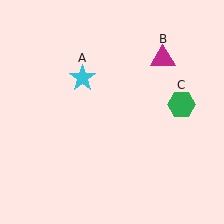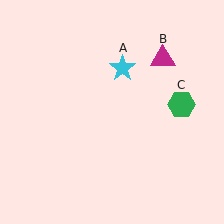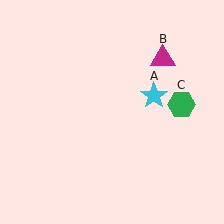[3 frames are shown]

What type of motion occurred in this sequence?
The cyan star (object A) rotated clockwise around the center of the scene.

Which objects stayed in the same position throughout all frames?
Magenta triangle (object B) and green hexagon (object C) remained stationary.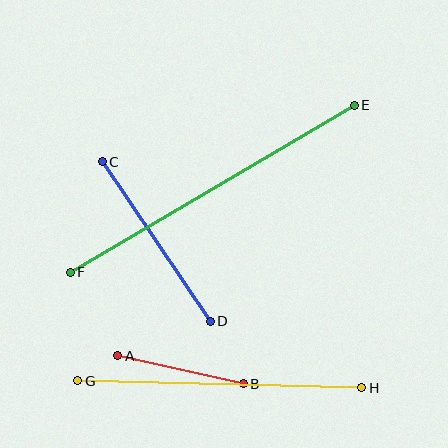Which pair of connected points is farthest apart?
Points E and F are farthest apart.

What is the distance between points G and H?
The distance is approximately 284 pixels.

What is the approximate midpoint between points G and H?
The midpoint is at approximately (220, 384) pixels.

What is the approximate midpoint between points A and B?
The midpoint is at approximately (180, 370) pixels.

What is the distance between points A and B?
The distance is approximately 128 pixels.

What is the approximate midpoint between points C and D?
The midpoint is at approximately (156, 242) pixels.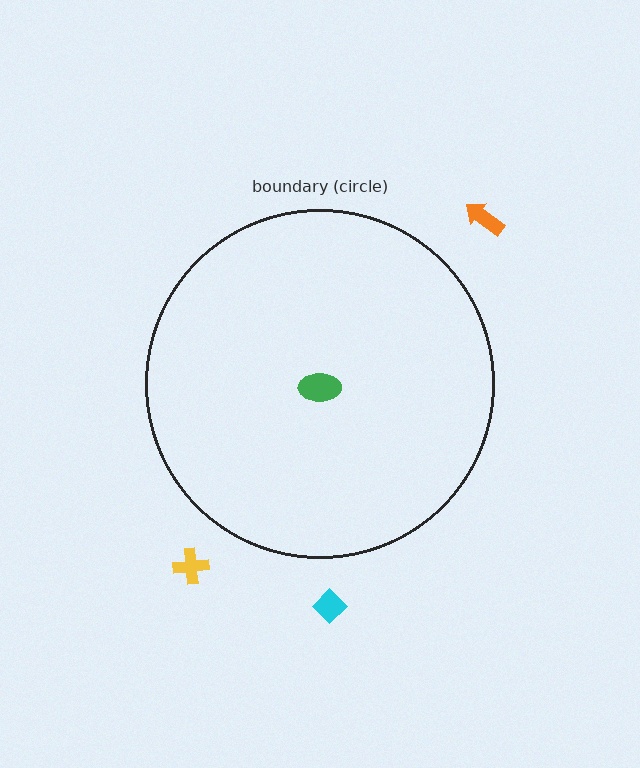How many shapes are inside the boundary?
1 inside, 3 outside.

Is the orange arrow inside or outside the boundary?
Outside.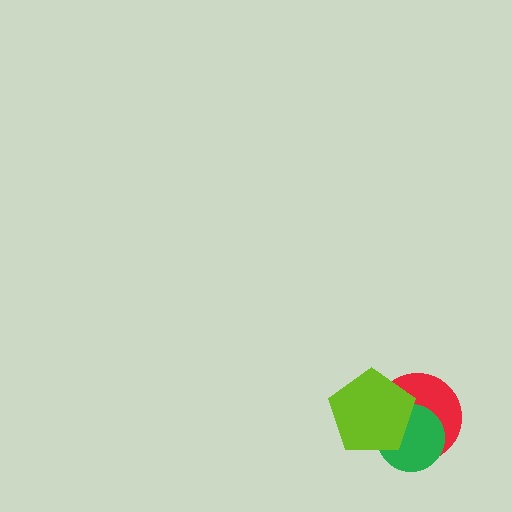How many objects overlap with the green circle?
2 objects overlap with the green circle.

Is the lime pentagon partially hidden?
No, no other shape covers it.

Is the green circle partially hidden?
Yes, it is partially covered by another shape.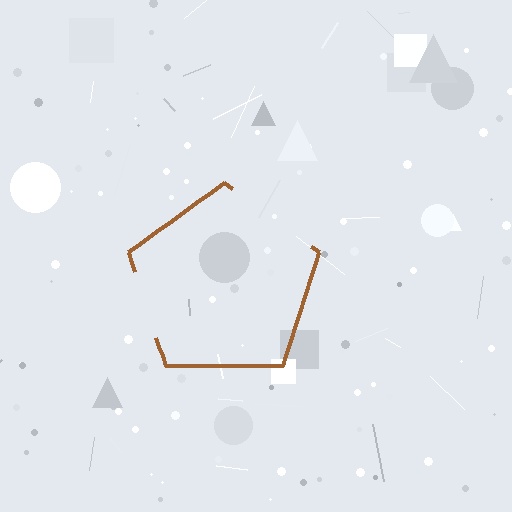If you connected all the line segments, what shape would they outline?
They would outline a pentagon.